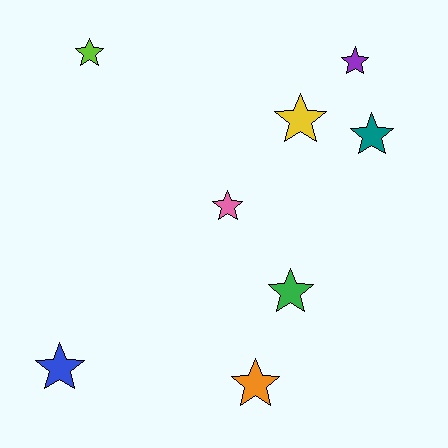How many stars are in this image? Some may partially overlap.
There are 8 stars.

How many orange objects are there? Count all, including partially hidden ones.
There is 1 orange object.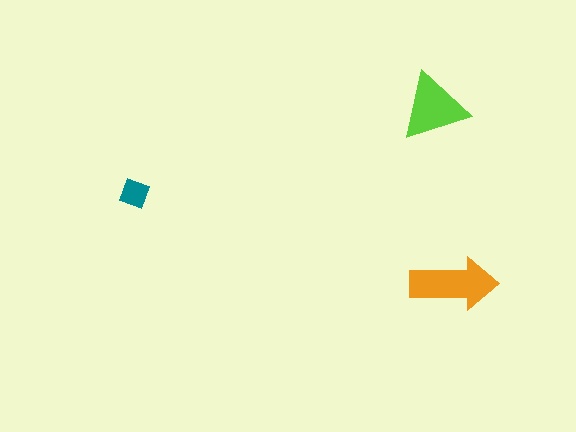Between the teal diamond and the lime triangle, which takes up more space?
The lime triangle.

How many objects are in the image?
There are 3 objects in the image.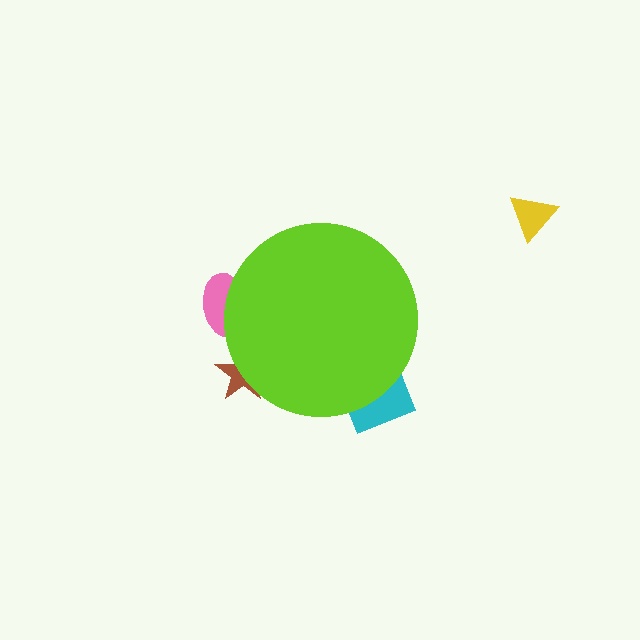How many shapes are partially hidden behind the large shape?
3 shapes are partially hidden.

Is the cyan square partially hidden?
Yes, the cyan square is partially hidden behind the lime circle.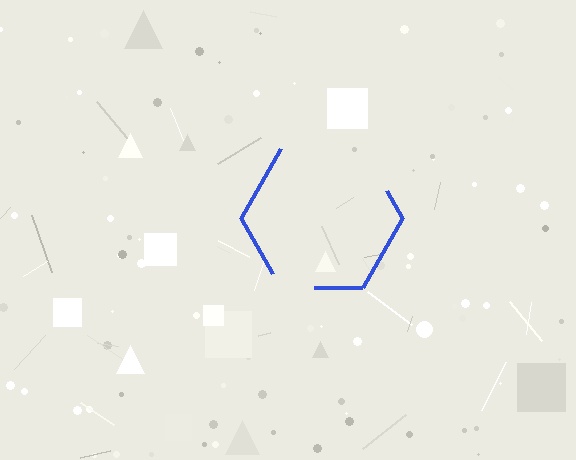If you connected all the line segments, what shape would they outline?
They would outline a hexagon.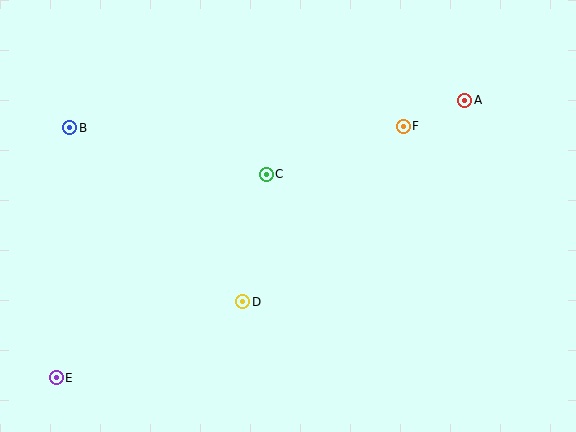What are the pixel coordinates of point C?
Point C is at (266, 174).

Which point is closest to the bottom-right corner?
Point A is closest to the bottom-right corner.